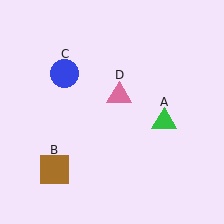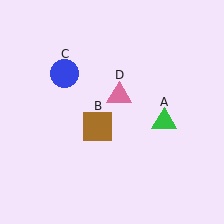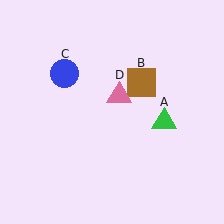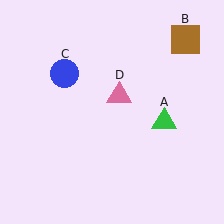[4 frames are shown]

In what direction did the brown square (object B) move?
The brown square (object B) moved up and to the right.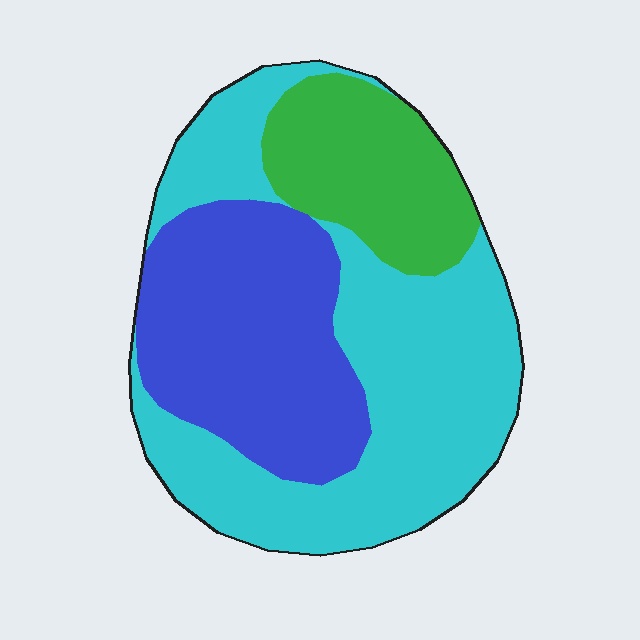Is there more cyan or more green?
Cyan.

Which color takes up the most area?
Cyan, at roughly 50%.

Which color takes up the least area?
Green, at roughly 20%.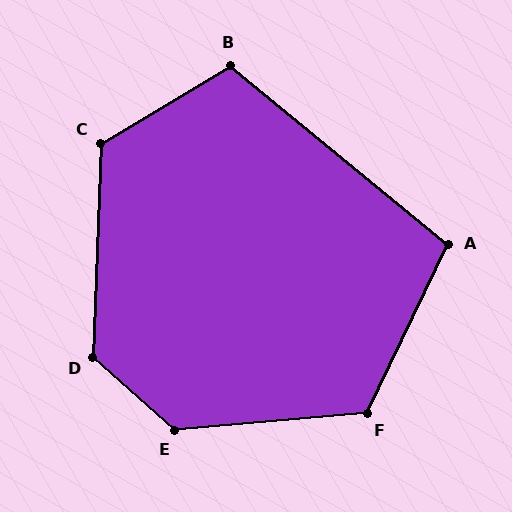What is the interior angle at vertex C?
Approximately 123 degrees (obtuse).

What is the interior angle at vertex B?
Approximately 110 degrees (obtuse).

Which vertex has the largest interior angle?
E, at approximately 133 degrees.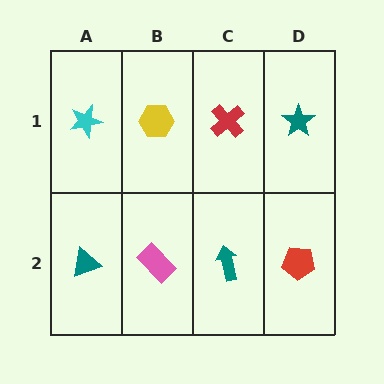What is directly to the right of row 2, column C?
A red pentagon.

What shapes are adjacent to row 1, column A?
A teal triangle (row 2, column A), a yellow hexagon (row 1, column B).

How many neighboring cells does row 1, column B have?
3.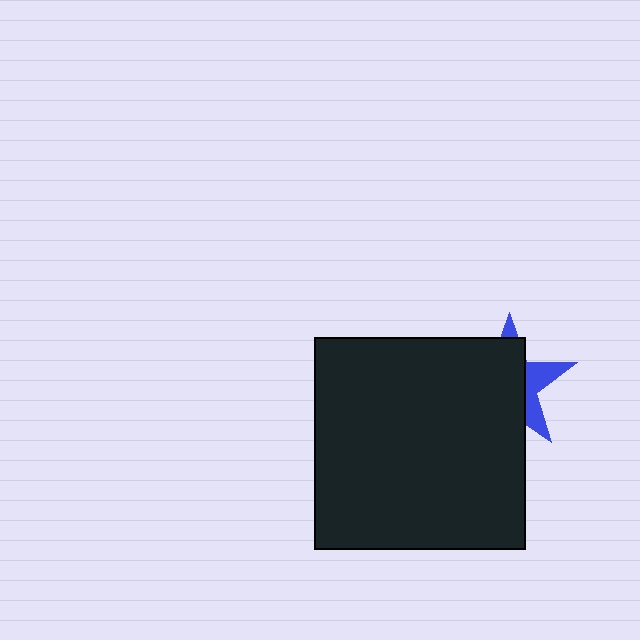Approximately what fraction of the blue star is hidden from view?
Roughly 68% of the blue star is hidden behind the black square.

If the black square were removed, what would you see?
You would see the complete blue star.